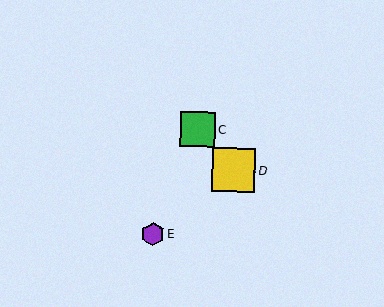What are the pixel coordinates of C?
Object C is at (197, 129).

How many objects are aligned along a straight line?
4 objects (A, B, C, D) are aligned along a straight line.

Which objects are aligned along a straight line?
Objects A, B, C, D are aligned along a straight line.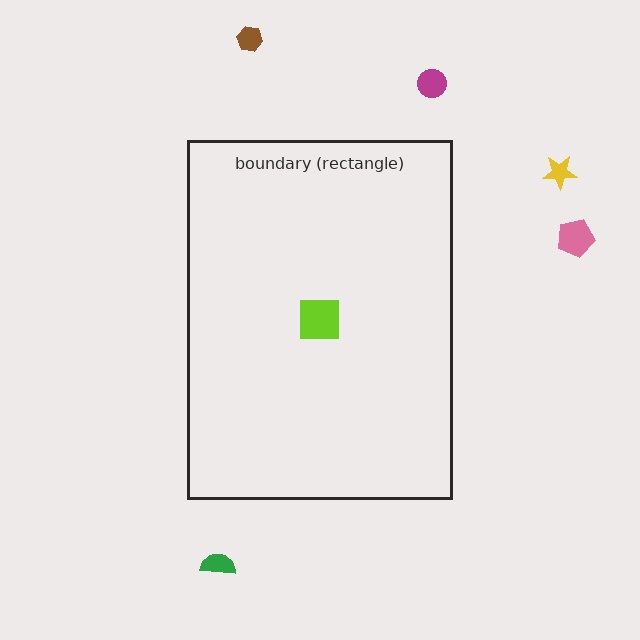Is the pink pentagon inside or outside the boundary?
Outside.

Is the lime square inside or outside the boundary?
Inside.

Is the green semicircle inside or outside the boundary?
Outside.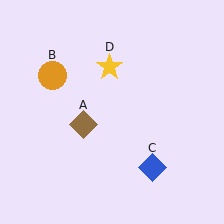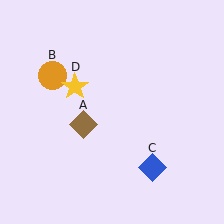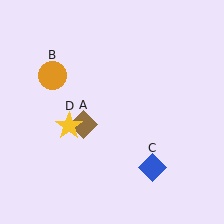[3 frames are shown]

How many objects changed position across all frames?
1 object changed position: yellow star (object D).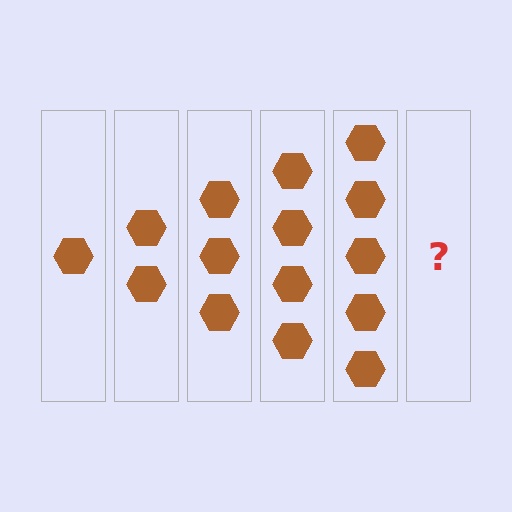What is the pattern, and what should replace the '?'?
The pattern is that each step adds one more hexagon. The '?' should be 6 hexagons.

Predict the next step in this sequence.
The next step is 6 hexagons.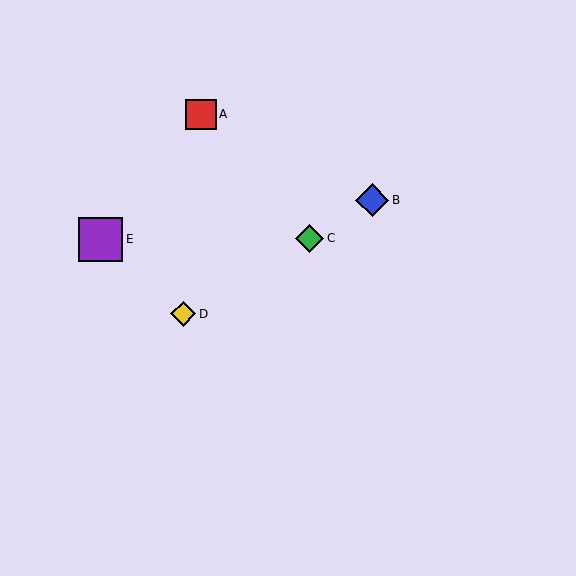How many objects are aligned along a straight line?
3 objects (B, C, D) are aligned along a straight line.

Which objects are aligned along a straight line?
Objects B, C, D are aligned along a straight line.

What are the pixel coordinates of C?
Object C is at (309, 238).